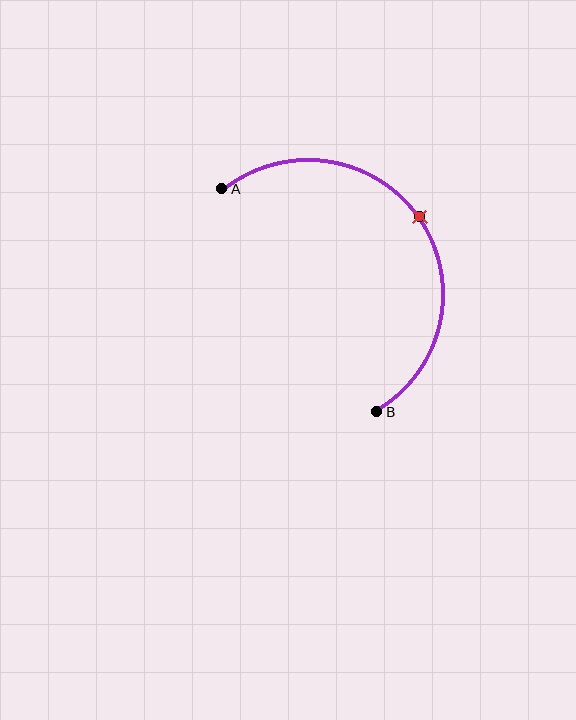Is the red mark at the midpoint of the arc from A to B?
Yes. The red mark lies on the arc at equal arc-length from both A and B — it is the arc midpoint.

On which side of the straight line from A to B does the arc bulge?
The arc bulges above and to the right of the straight line connecting A and B.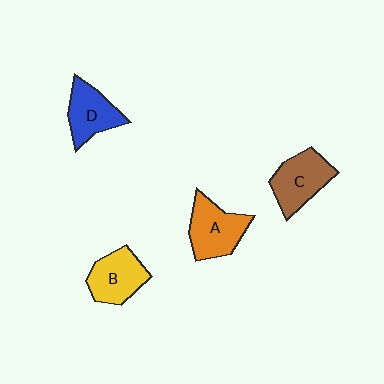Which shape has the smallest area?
Shape D (blue).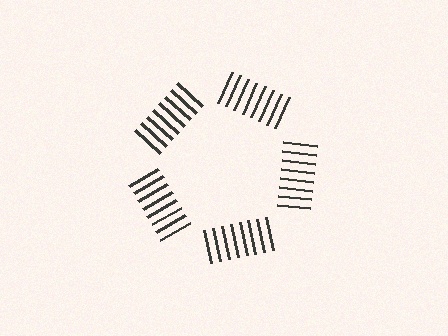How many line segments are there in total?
40 — 8 along each of the 5 edges.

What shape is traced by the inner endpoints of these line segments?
An illusory pentagon — the line segments terminate on its edges but no continuous stroke is drawn.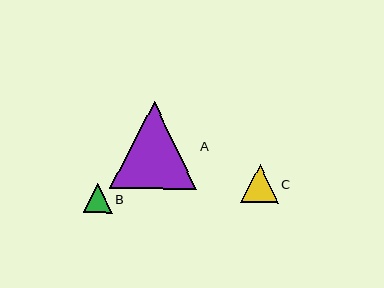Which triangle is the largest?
Triangle A is the largest with a size of approximately 87 pixels.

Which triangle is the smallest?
Triangle B is the smallest with a size of approximately 29 pixels.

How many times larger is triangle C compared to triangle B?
Triangle C is approximately 1.3 times the size of triangle B.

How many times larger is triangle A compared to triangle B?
Triangle A is approximately 3.0 times the size of triangle B.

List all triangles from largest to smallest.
From largest to smallest: A, C, B.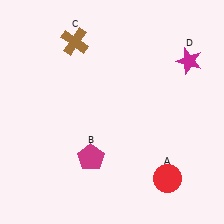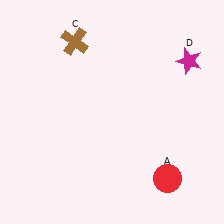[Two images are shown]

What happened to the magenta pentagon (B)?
The magenta pentagon (B) was removed in Image 2. It was in the bottom-left area of Image 1.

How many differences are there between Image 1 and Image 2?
There is 1 difference between the two images.